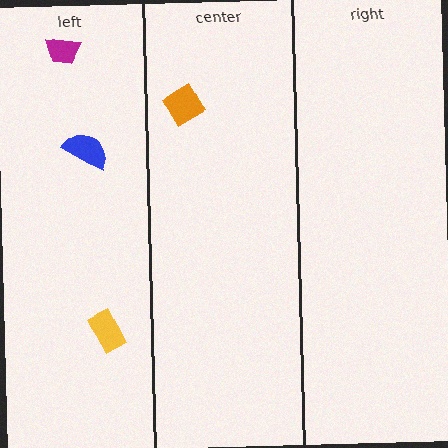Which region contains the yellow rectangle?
The left region.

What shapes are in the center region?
The orange diamond.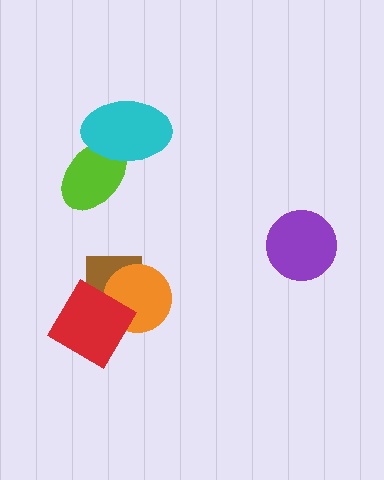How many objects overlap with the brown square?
2 objects overlap with the brown square.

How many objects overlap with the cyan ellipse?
1 object overlaps with the cyan ellipse.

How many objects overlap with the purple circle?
0 objects overlap with the purple circle.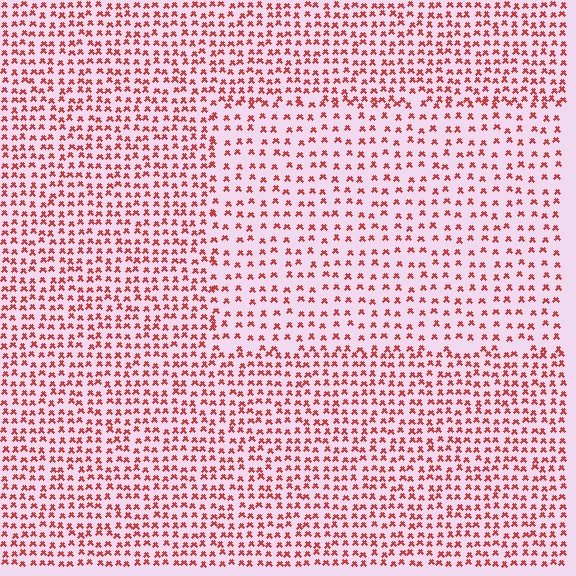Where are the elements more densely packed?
The elements are more densely packed outside the rectangle boundary.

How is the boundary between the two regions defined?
The boundary is defined by a change in element density (approximately 1.7x ratio). All elements are the same color, size, and shape.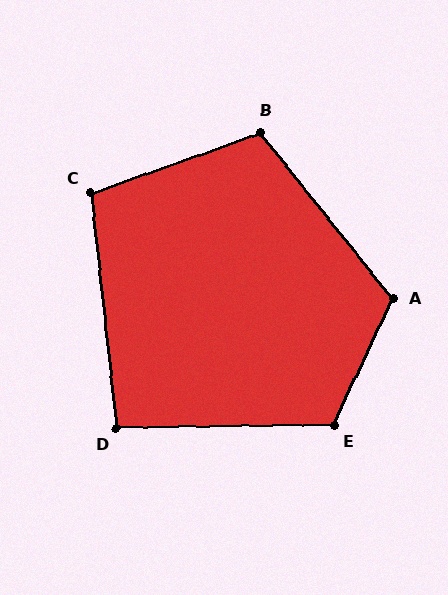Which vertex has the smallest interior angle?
D, at approximately 96 degrees.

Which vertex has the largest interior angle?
A, at approximately 117 degrees.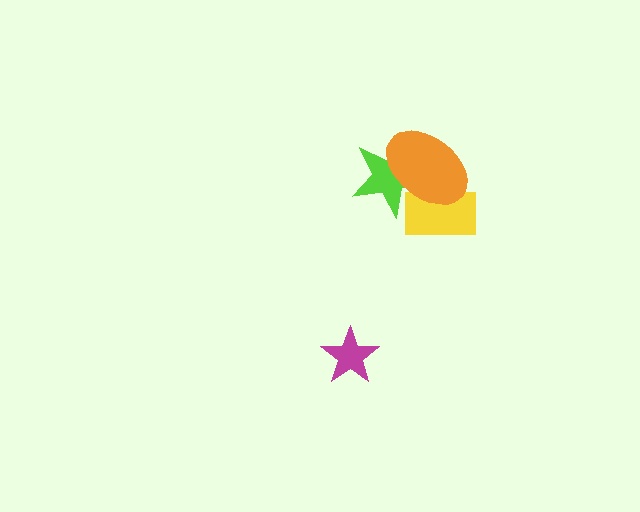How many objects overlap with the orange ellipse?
2 objects overlap with the orange ellipse.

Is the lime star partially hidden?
Yes, it is partially covered by another shape.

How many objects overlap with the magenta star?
0 objects overlap with the magenta star.